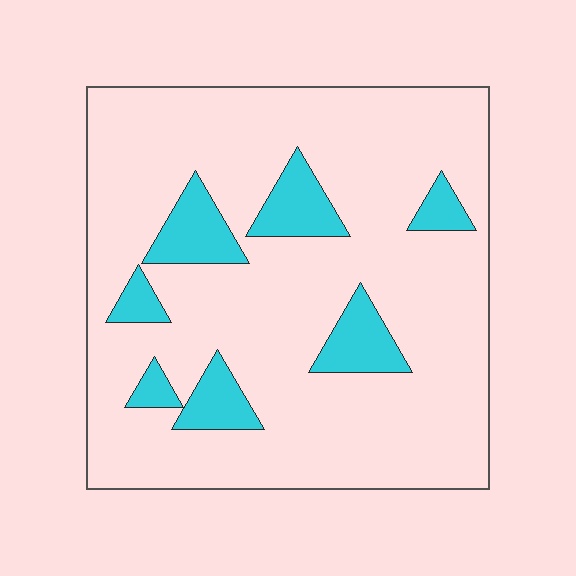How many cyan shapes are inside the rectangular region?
7.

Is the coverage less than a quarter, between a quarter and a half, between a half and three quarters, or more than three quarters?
Less than a quarter.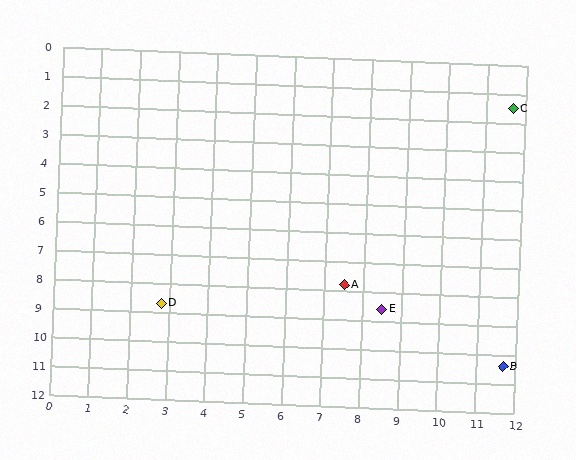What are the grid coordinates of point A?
Point A is at approximately (7.5, 7.8).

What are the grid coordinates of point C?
Point C is at approximately (11.7, 1.5).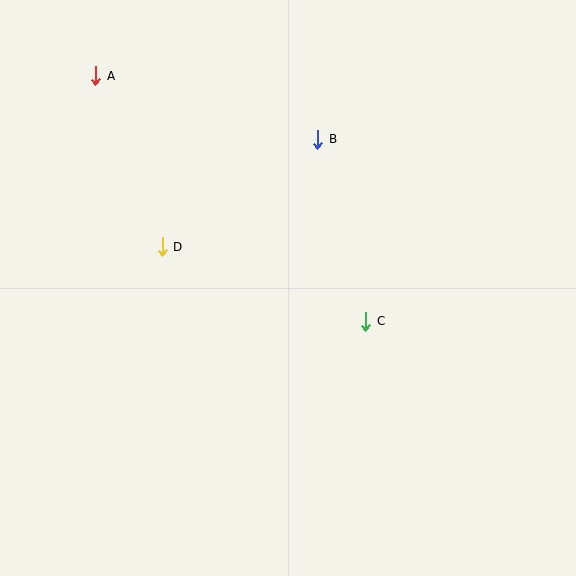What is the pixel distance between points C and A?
The distance between C and A is 365 pixels.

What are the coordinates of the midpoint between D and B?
The midpoint between D and B is at (240, 193).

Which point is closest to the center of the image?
Point C at (366, 321) is closest to the center.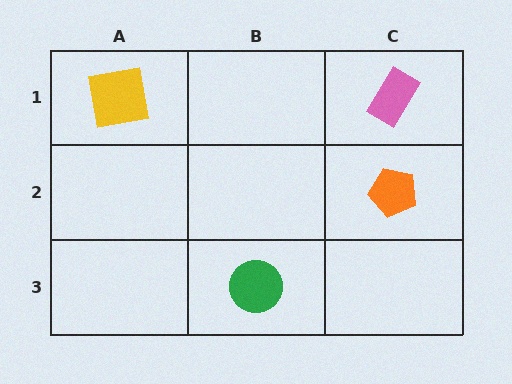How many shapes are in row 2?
1 shape.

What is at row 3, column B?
A green circle.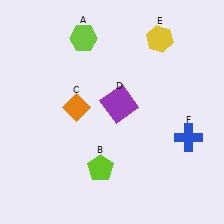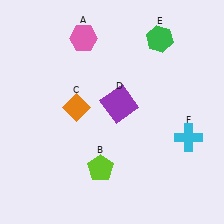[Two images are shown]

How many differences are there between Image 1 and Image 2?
There are 3 differences between the two images.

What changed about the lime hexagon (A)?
In Image 1, A is lime. In Image 2, it changed to pink.